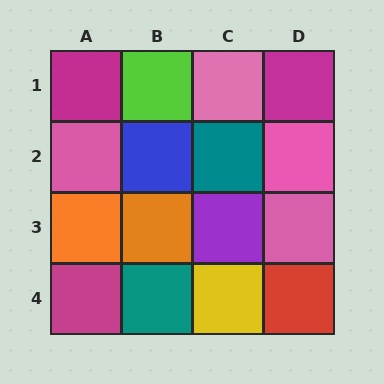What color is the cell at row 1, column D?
Magenta.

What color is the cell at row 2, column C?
Teal.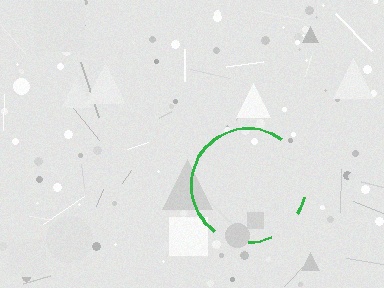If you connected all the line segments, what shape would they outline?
They would outline a circle.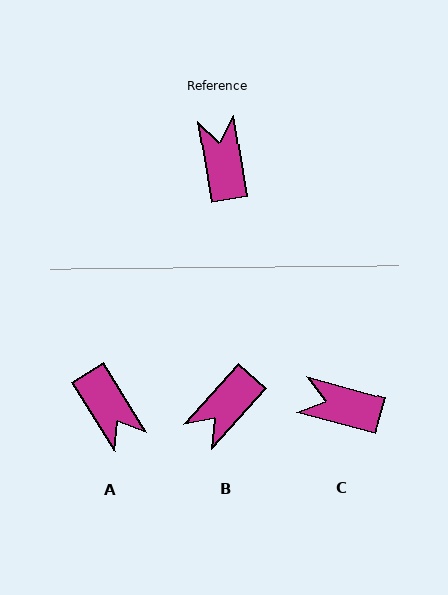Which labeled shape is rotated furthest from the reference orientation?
A, about 157 degrees away.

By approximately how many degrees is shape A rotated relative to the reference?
Approximately 157 degrees clockwise.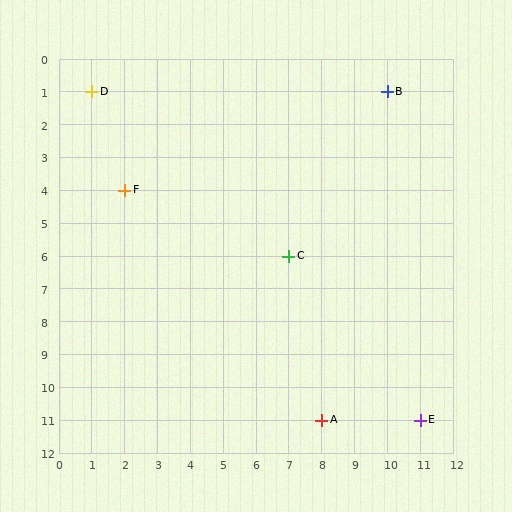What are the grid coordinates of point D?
Point D is at grid coordinates (1, 1).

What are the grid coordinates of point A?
Point A is at grid coordinates (8, 11).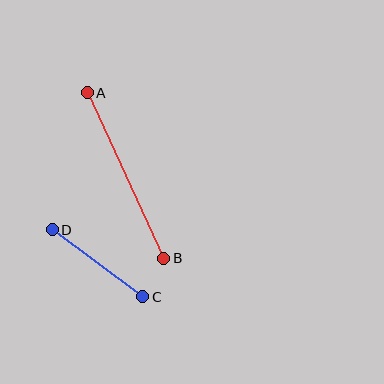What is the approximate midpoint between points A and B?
The midpoint is at approximately (125, 175) pixels.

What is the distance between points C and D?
The distance is approximately 113 pixels.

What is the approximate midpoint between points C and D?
The midpoint is at approximately (98, 263) pixels.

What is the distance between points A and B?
The distance is approximately 182 pixels.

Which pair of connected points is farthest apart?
Points A and B are farthest apart.